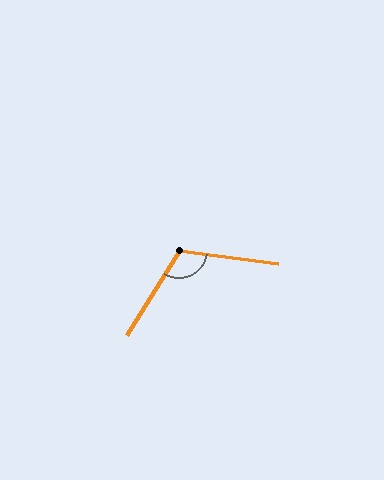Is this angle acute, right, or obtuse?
It is obtuse.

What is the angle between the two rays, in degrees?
Approximately 115 degrees.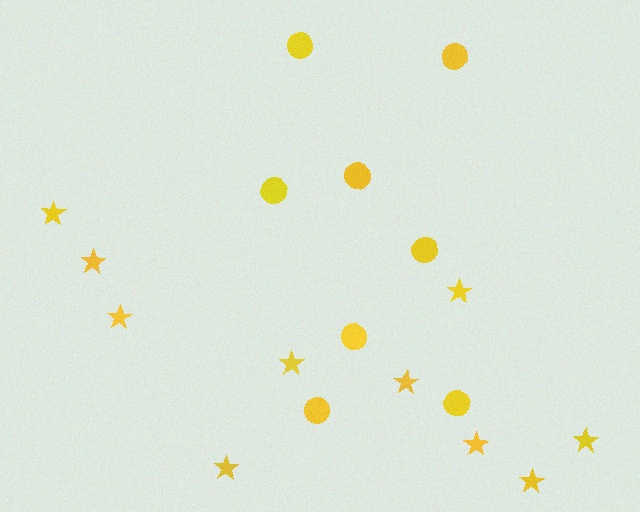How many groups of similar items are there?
There are 2 groups: one group of stars (10) and one group of circles (8).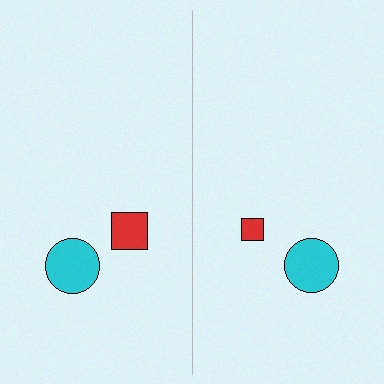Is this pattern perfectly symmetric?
No, the pattern is not perfectly symmetric. The red square on the right side has a different size than its mirror counterpart.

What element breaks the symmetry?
The red square on the right side has a different size than its mirror counterpart.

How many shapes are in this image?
There are 4 shapes in this image.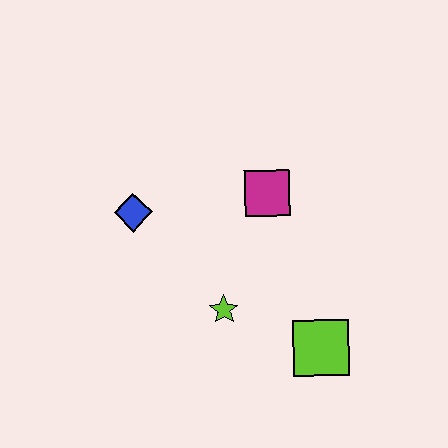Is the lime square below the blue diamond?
Yes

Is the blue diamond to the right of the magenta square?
No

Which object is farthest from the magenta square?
The lime square is farthest from the magenta square.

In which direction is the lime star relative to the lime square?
The lime star is to the left of the lime square.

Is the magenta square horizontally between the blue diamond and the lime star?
No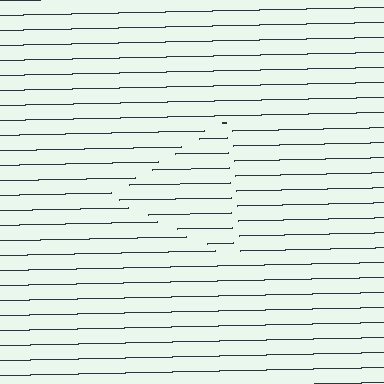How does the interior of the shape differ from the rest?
The interior of the shape contains the same grating, shifted by half a period — the contour is defined by the phase discontinuity where line-ends from the inner and outer gratings abut.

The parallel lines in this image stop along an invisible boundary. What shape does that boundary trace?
An illusory triangle. The interior of the shape contains the same grating, shifted by half a period — the contour is defined by the phase discontinuity where line-ends from the inner and outer gratings abut.